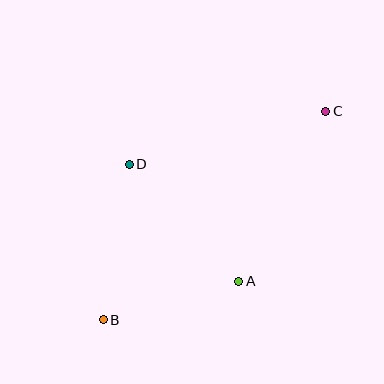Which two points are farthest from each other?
Points B and C are farthest from each other.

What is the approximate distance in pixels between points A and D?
The distance between A and D is approximately 160 pixels.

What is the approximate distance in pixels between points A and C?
The distance between A and C is approximately 191 pixels.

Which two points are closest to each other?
Points A and B are closest to each other.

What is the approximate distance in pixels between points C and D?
The distance between C and D is approximately 204 pixels.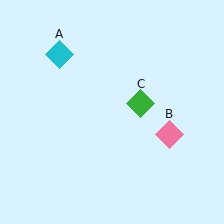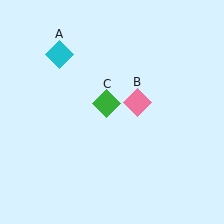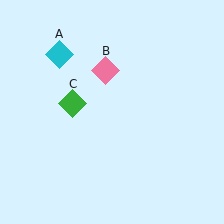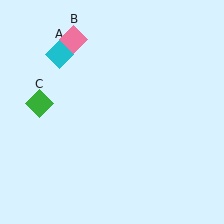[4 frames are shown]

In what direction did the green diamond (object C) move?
The green diamond (object C) moved left.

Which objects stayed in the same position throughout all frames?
Cyan diamond (object A) remained stationary.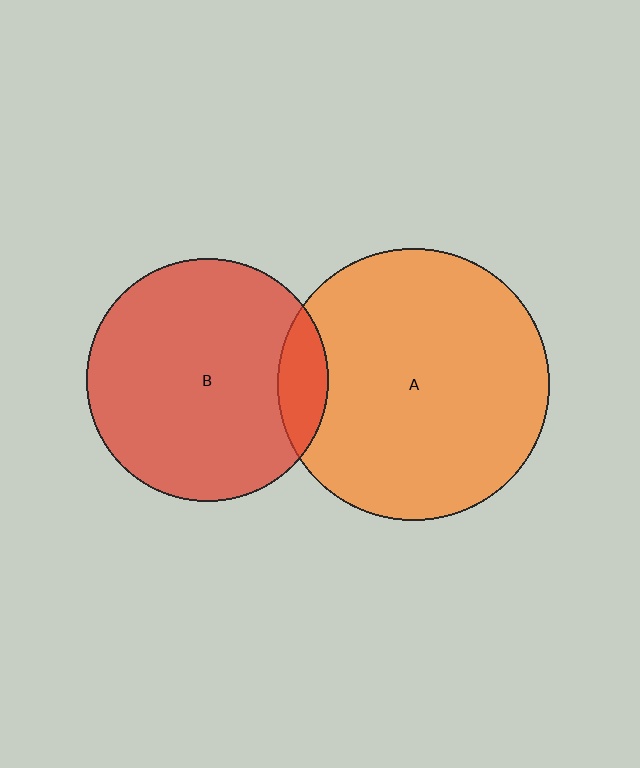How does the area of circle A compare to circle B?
Approximately 1.3 times.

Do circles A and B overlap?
Yes.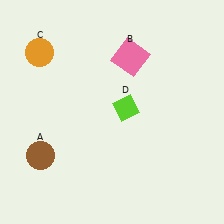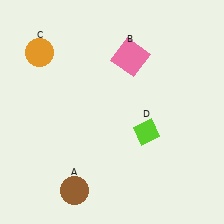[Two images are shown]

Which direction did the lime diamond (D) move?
The lime diamond (D) moved down.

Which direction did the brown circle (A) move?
The brown circle (A) moved down.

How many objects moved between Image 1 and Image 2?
2 objects moved between the two images.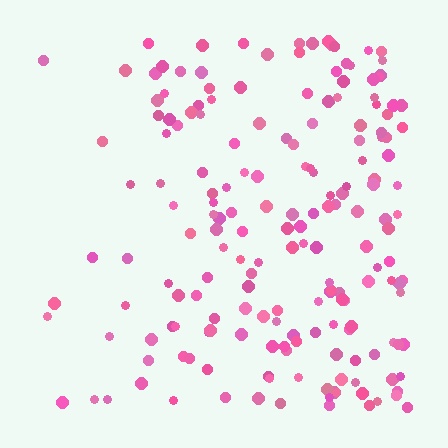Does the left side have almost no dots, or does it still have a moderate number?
Still a moderate number, just noticeably fewer than the right.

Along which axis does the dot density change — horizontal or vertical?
Horizontal.